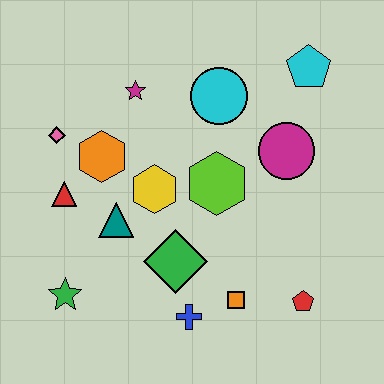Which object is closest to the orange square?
The blue cross is closest to the orange square.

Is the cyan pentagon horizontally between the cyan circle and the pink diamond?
No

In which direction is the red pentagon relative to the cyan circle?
The red pentagon is below the cyan circle.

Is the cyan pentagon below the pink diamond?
No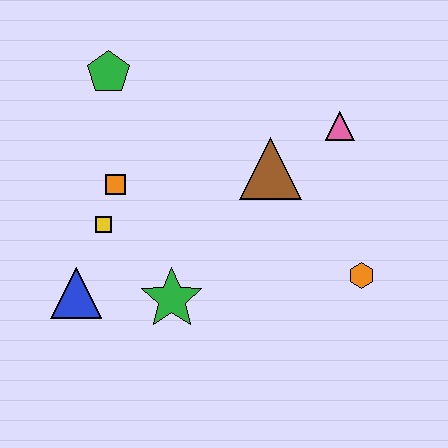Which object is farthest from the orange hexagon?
The green pentagon is farthest from the orange hexagon.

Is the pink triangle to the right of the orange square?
Yes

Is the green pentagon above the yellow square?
Yes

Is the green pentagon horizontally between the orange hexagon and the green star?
No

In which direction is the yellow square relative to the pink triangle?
The yellow square is to the left of the pink triangle.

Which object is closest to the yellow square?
The orange square is closest to the yellow square.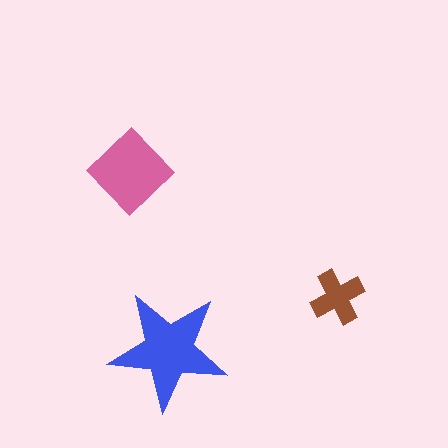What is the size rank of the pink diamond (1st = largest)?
2nd.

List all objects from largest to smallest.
The blue star, the pink diamond, the brown cross.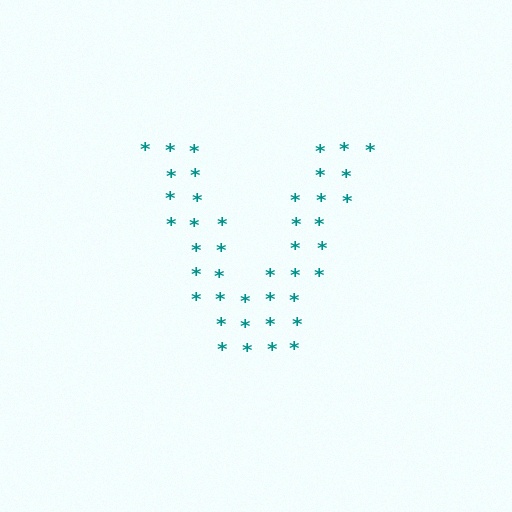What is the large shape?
The large shape is the letter V.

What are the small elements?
The small elements are asterisks.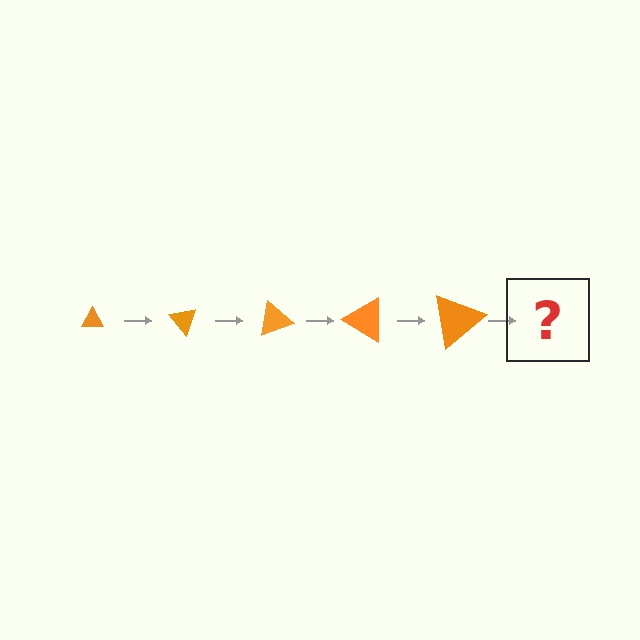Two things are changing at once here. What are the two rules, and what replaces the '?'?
The two rules are that the triangle grows larger each step and it rotates 50 degrees each step. The '?' should be a triangle, larger than the previous one and rotated 250 degrees from the start.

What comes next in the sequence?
The next element should be a triangle, larger than the previous one and rotated 250 degrees from the start.